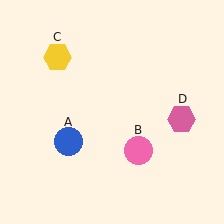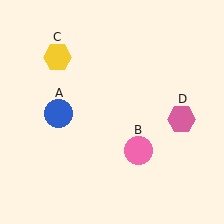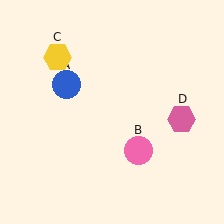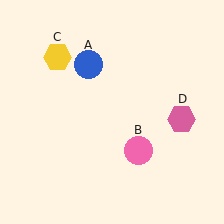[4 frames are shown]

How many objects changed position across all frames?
1 object changed position: blue circle (object A).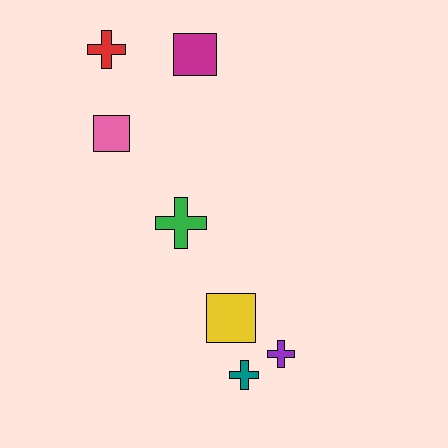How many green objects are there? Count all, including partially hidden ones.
There is 1 green object.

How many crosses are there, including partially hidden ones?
There are 4 crosses.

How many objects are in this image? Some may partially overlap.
There are 7 objects.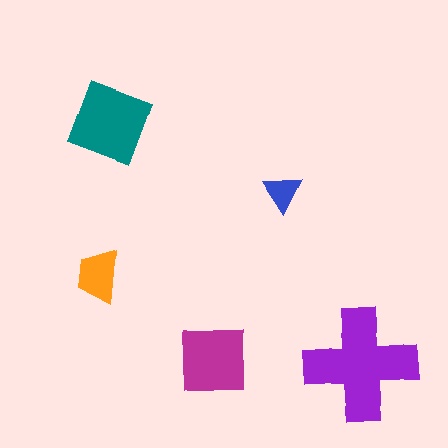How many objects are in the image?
There are 5 objects in the image.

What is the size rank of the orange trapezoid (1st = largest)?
4th.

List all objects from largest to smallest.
The purple cross, the teal square, the magenta square, the orange trapezoid, the blue triangle.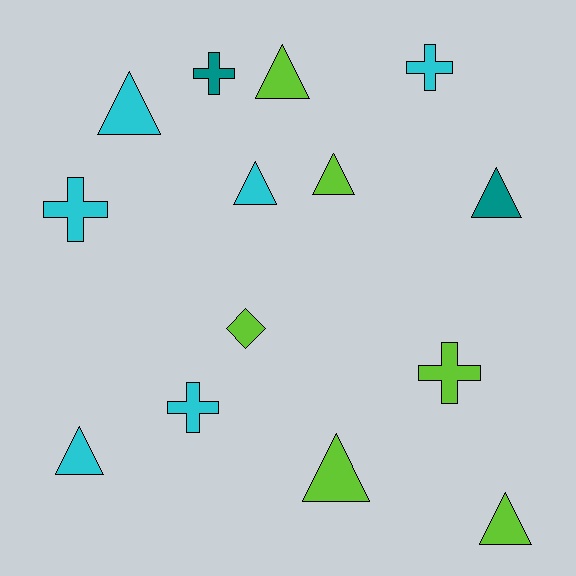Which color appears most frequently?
Lime, with 6 objects.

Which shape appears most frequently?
Triangle, with 8 objects.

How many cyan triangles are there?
There are 3 cyan triangles.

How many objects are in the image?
There are 14 objects.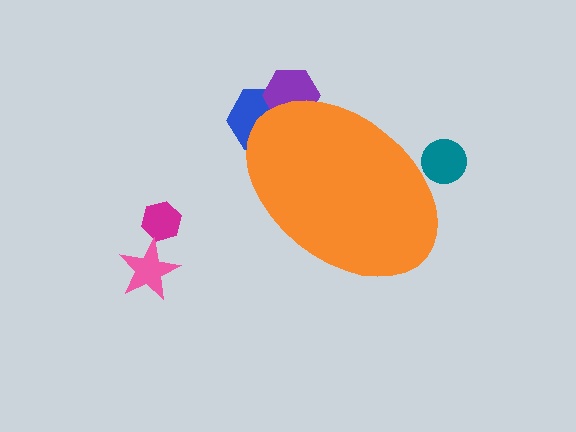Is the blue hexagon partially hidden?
Yes, the blue hexagon is partially hidden behind the orange ellipse.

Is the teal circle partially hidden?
Yes, the teal circle is partially hidden behind the orange ellipse.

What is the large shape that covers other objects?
An orange ellipse.